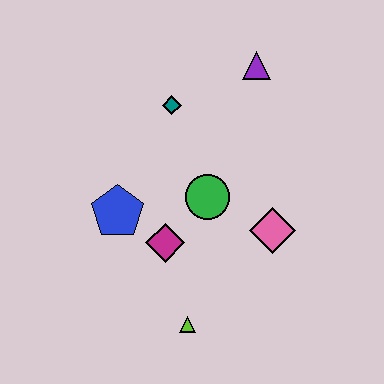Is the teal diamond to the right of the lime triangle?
No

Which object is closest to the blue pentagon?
The magenta diamond is closest to the blue pentagon.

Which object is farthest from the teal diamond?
The lime triangle is farthest from the teal diamond.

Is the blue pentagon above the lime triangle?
Yes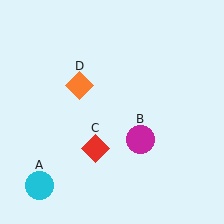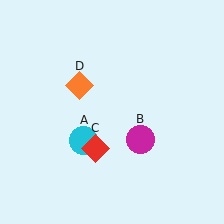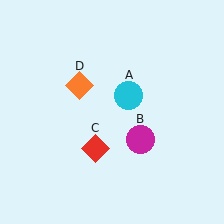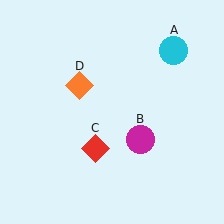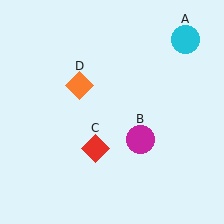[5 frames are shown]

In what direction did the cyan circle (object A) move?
The cyan circle (object A) moved up and to the right.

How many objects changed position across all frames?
1 object changed position: cyan circle (object A).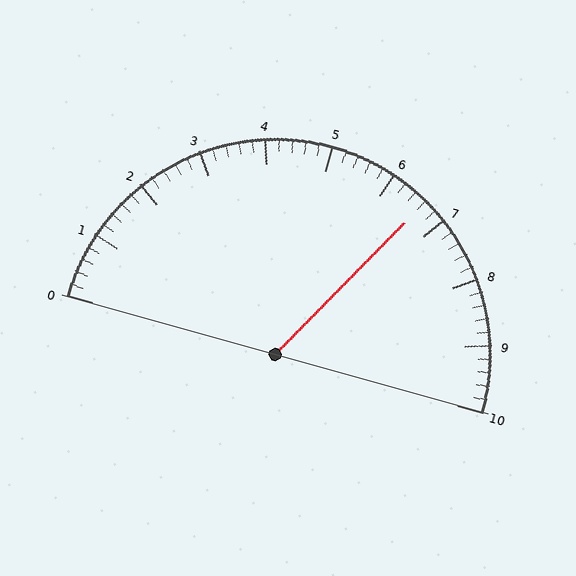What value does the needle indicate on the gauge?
The needle indicates approximately 6.6.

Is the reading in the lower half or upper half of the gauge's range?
The reading is in the upper half of the range (0 to 10).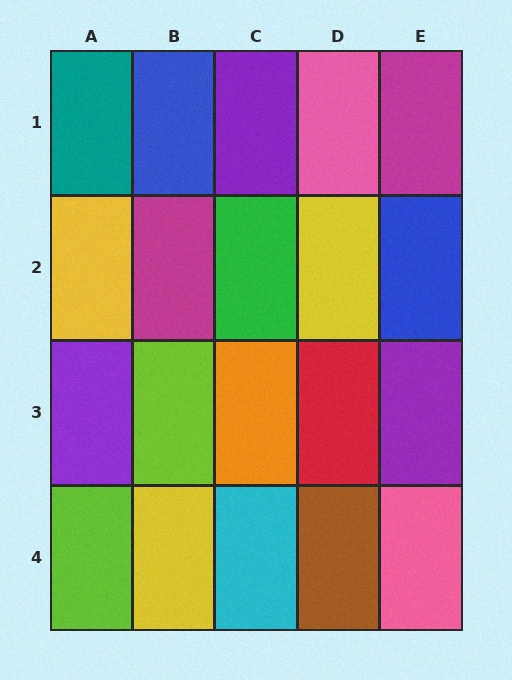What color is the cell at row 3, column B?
Lime.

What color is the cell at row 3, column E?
Purple.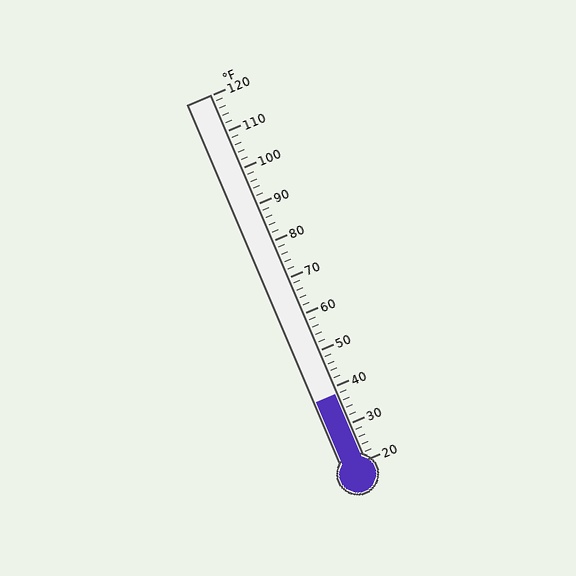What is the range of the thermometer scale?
The thermometer scale ranges from 20°F to 120°F.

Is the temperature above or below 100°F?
The temperature is below 100°F.